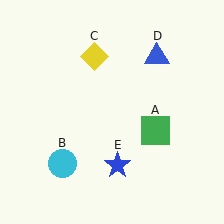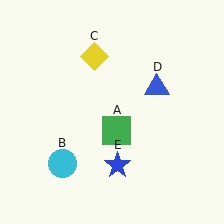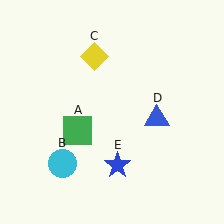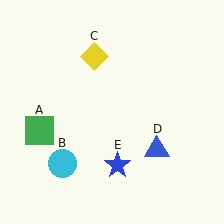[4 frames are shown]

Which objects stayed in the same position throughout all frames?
Cyan circle (object B) and yellow diamond (object C) and blue star (object E) remained stationary.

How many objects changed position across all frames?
2 objects changed position: green square (object A), blue triangle (object D).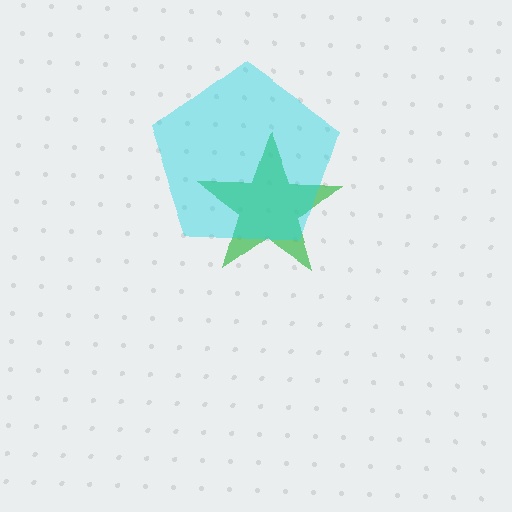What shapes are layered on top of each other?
The layered shapes are: a green star, a cyan pentagon.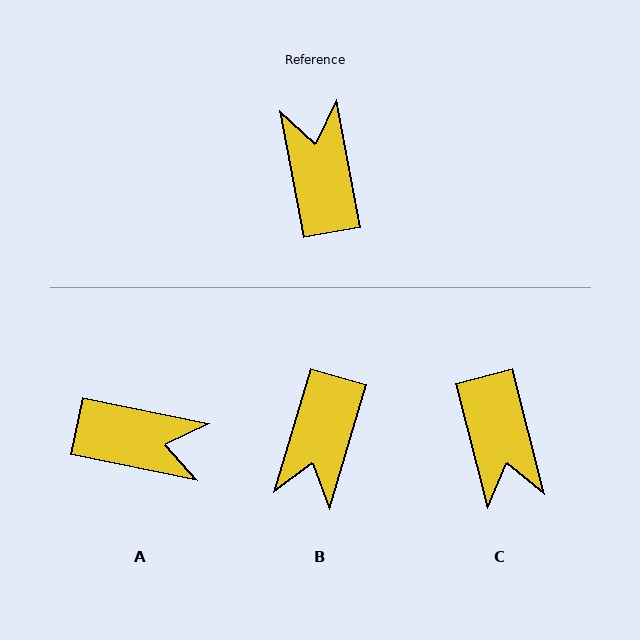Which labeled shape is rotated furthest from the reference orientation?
C, about 176 degrees away.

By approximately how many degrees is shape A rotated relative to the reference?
Approximately 112 degrees clockwise.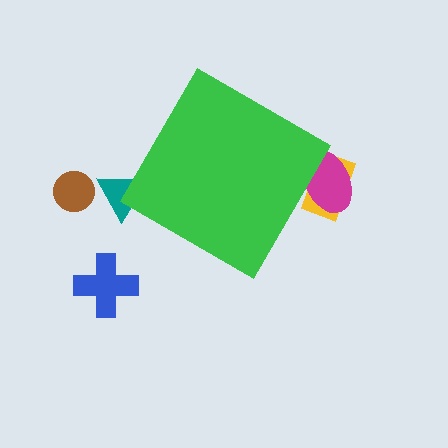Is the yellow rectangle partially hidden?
Yes, the yellow rectangle is partially hidden behind the green diamond.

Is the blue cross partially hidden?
No, the blue cross is fully visible.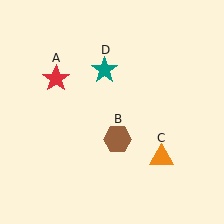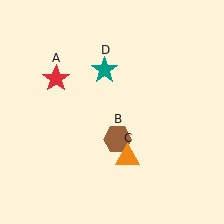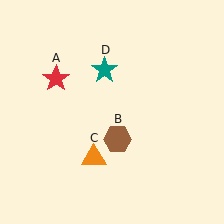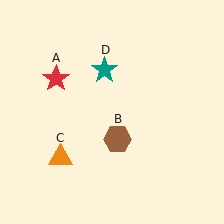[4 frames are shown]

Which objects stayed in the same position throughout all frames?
Red star (object A) and brown hexagon (object B) and teal star (object D) remained stationary.